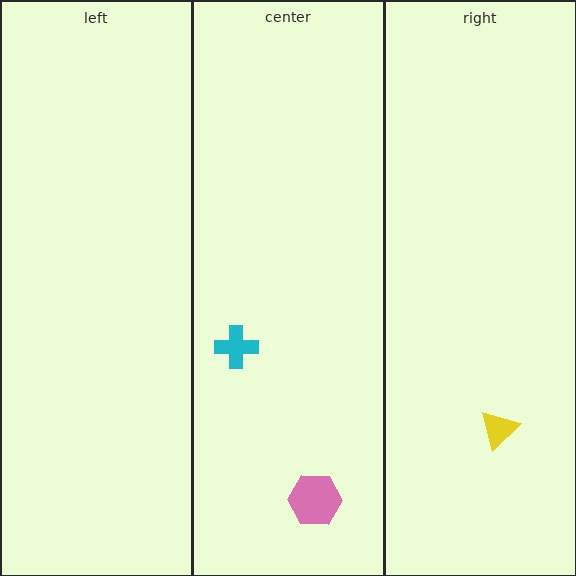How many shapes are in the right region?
1.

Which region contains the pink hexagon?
The center region.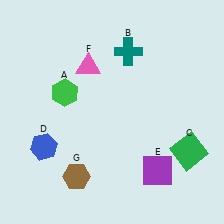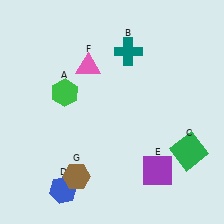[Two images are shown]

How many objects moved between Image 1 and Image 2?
1 object moved between the two images.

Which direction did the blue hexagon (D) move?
The blue hexagon (D) moved down.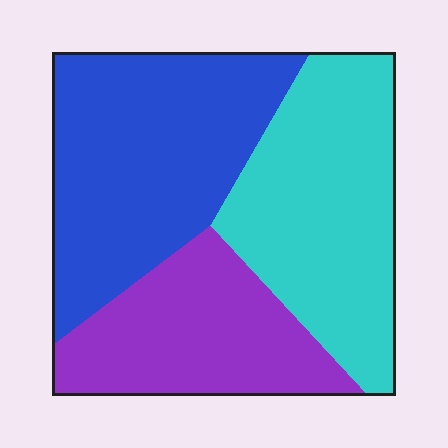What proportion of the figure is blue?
Blue covers 39% of the figure.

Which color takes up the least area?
Purple, at roughly 25%.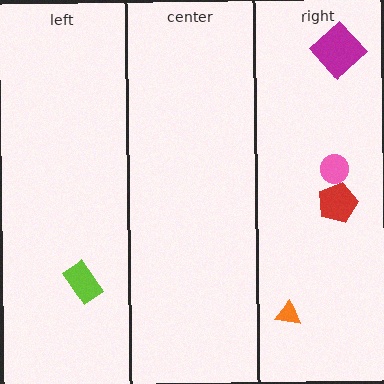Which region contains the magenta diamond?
The right region.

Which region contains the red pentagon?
The right region.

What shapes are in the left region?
The lime rectangle.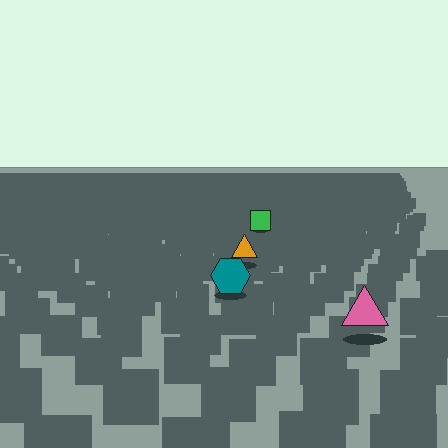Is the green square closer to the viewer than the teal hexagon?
No. The teal hexagon is closer — you can tell from the texture gradient: the ground texture is coarser near it.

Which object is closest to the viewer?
The pink triangle is closest. The texture marks near it are larger and more spread out.